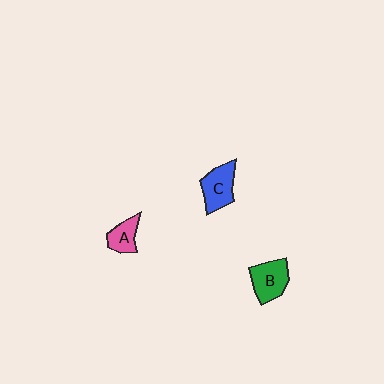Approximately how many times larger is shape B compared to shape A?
Approximately 1.5 times.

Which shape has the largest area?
Shape B (green).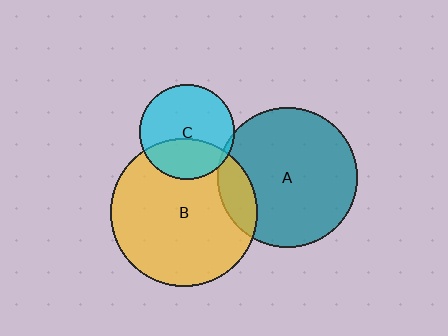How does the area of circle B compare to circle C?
Approximately 2.4 times.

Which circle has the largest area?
Circle B (yellow).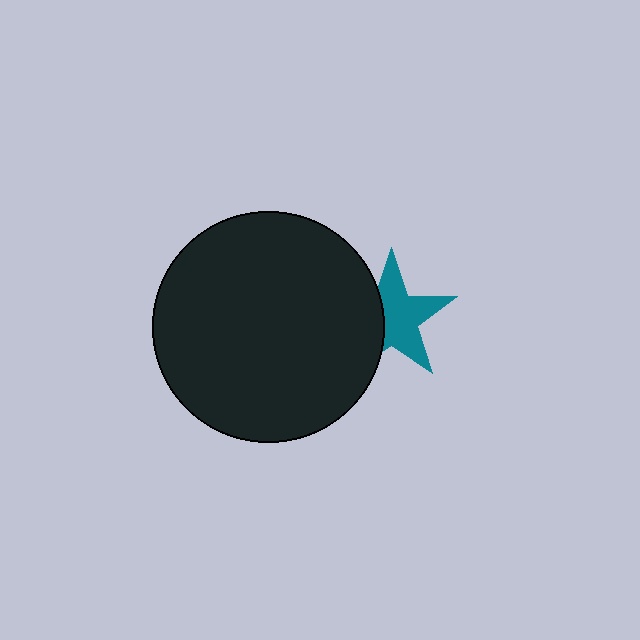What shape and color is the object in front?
The object in front is a black circle.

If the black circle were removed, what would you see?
You would see the complete teal star.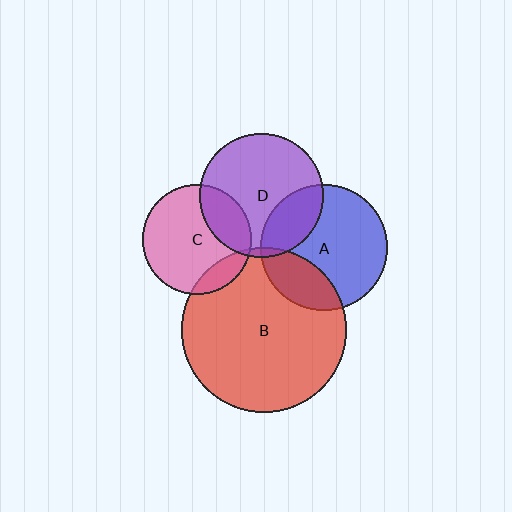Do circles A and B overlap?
Yes.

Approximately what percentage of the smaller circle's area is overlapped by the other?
Approximately 25%.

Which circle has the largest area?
Circle B (red).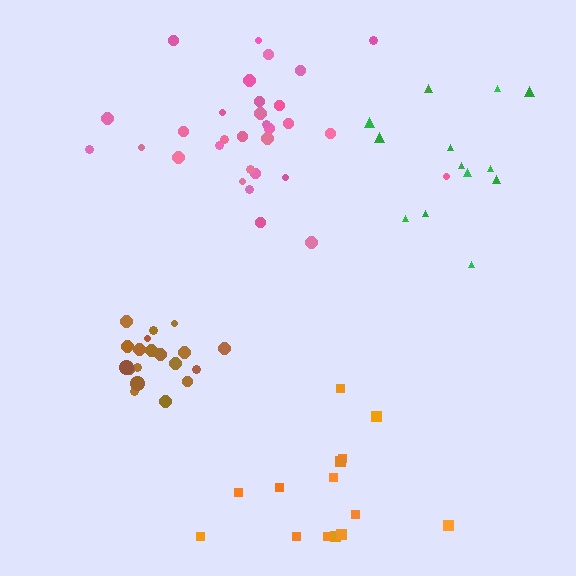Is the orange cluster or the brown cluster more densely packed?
Brown.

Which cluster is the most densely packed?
Brown.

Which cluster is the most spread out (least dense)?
Green.